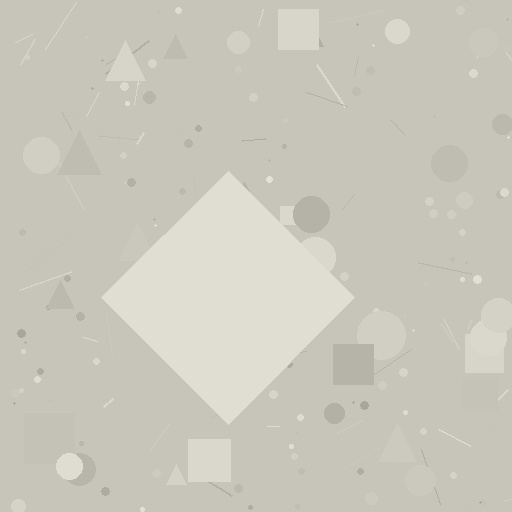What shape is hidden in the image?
A diamond is hidden in the image.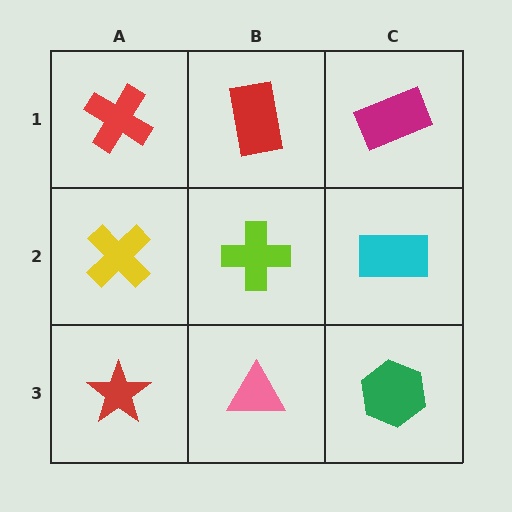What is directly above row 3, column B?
A lime cross.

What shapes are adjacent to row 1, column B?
A lime cross (row 2, column B), a red cross (row 1, column A), a magenta rectangle (row 1, column C).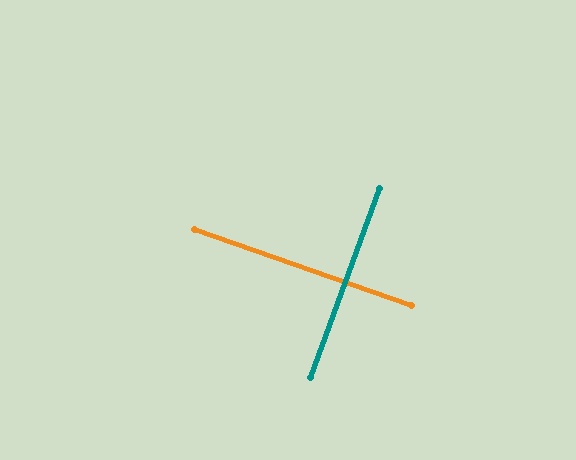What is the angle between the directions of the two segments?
Approximately 89 degrees.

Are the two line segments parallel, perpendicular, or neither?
Perpendicular — they meet at approximately 89°.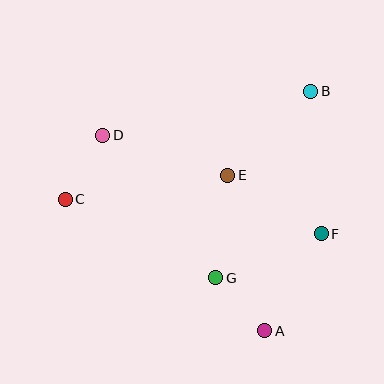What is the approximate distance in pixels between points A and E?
The distance between A and E is approximately 160 pixels.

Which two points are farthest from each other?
Points B and C are farthest from each other.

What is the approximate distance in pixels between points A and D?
The distance between A and D is approximately 254 pixels.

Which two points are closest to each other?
Points A and G are closest to each other.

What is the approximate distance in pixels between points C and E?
The distance between C and E is approximately 164 pixels.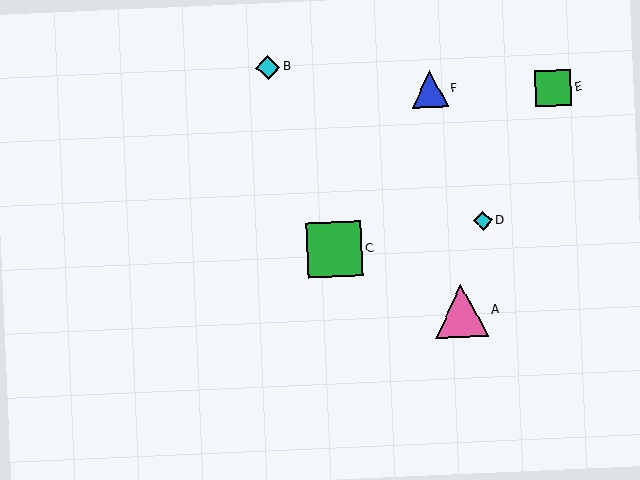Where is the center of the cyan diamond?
The center of the cyan diamond is at (483, 221).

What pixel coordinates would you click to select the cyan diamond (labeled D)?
Click at (483, 221) to select the cyan diamond D.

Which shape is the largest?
The green square (labeled C) is the largest.